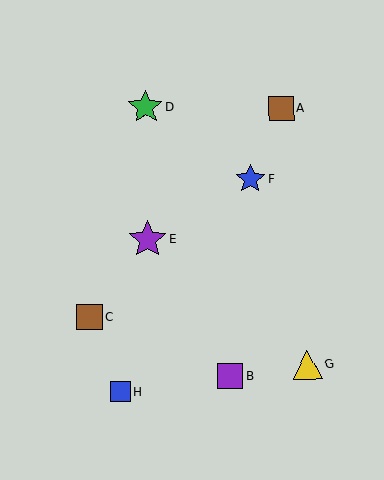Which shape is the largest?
The purple star (labeled E) is the largest.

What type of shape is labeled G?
Shape G is a yellow triangle.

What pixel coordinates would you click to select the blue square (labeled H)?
Click at (120, 392) to select the blue square H.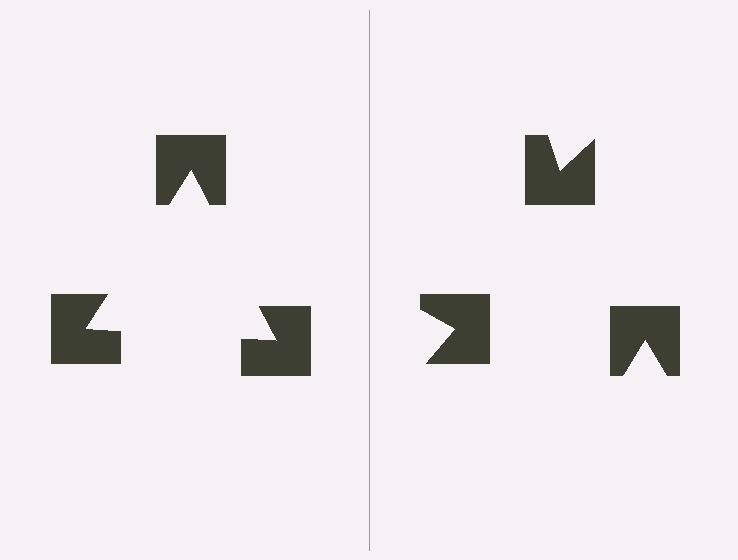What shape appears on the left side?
An illusory triangle.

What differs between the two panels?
The notched squares are positioned identically on both sides; only the wedge orientations differ. On the left they align to a triangle; on the right they are misaligned.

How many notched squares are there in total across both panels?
6 — 3 on each side.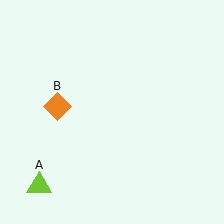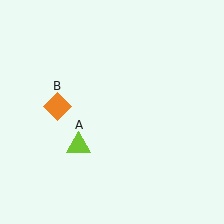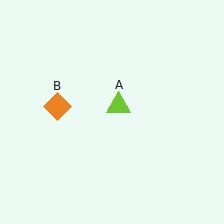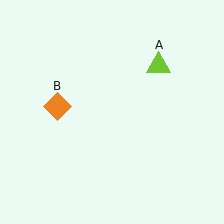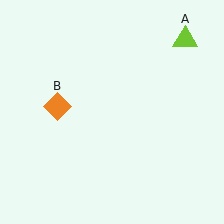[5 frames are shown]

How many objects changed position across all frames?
1 object changed position: lime triangle (object A).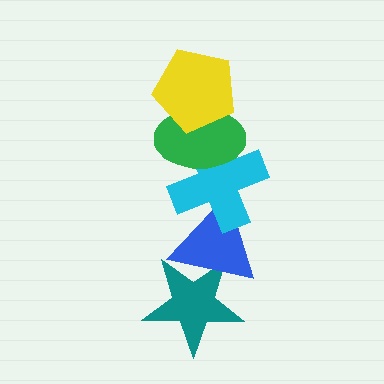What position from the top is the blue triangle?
The blue triangle is 4th from the top.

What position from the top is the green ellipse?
The green ellipse is 2nd from the top.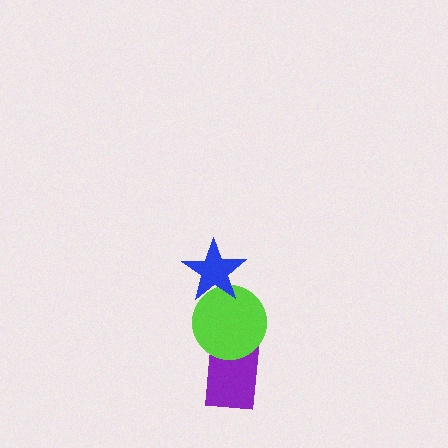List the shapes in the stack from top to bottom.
From top to bottom: the blue star, the lime circle, the purple rectangle.